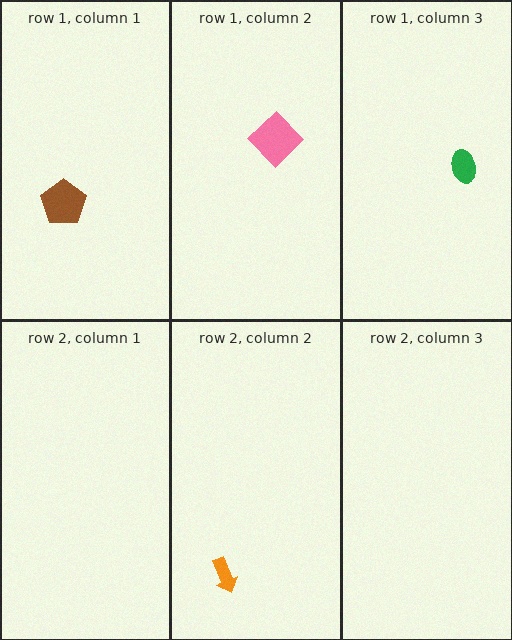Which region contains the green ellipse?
The row 1, column 3 region.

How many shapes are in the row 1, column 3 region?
1.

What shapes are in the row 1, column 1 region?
The brown pentagon.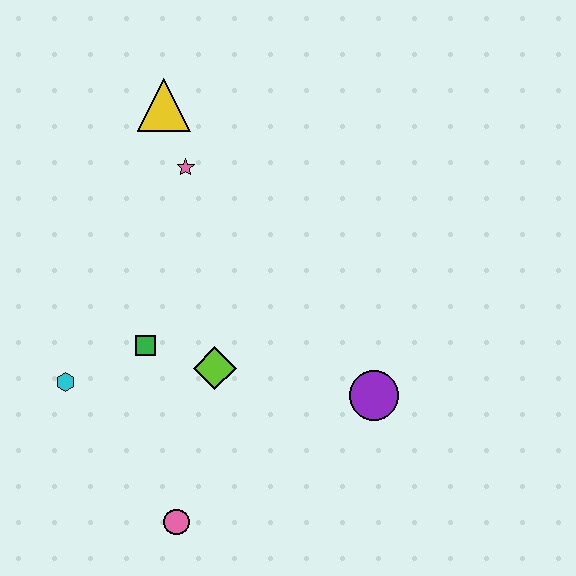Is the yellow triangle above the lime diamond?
Yes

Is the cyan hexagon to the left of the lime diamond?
Yes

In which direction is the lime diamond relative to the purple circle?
The lime diamond is to the left of the purple circle.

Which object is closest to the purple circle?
The lime diamond is closest to the purple circle.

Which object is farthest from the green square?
The yellow triangle is farthest from the green square.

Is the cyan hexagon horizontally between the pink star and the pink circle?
No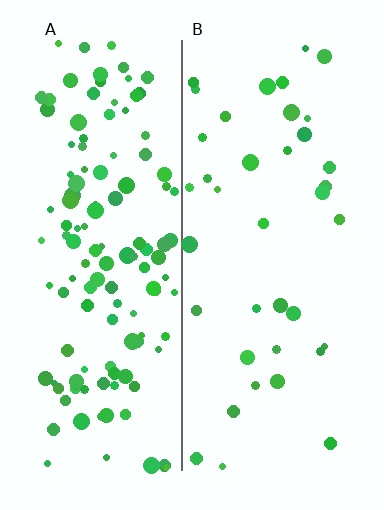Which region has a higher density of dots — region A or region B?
A (the left).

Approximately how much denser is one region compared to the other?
Approximately 3.4× — region A over region B.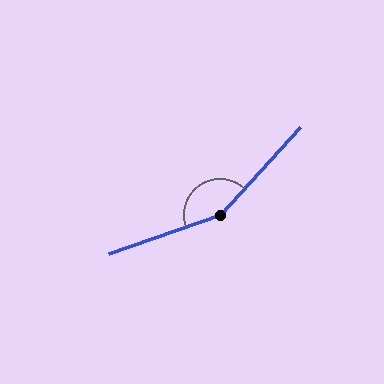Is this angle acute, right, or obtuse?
It is obtuse.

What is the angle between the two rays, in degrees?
Approximately 152 degrees.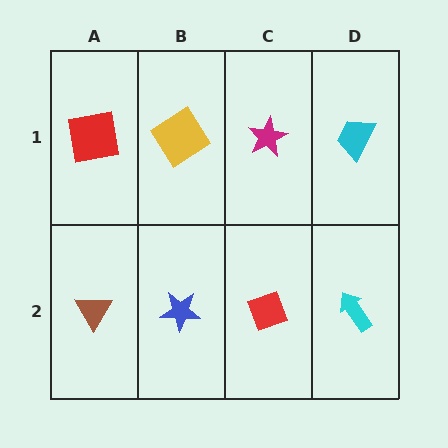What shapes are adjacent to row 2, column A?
A red square (row 1, column A), a blue star (row 2, column B).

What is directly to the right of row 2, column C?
A cyan arrow.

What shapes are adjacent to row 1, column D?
A cyan arrow (row 2, column D), a magenta star (row 1, column C).